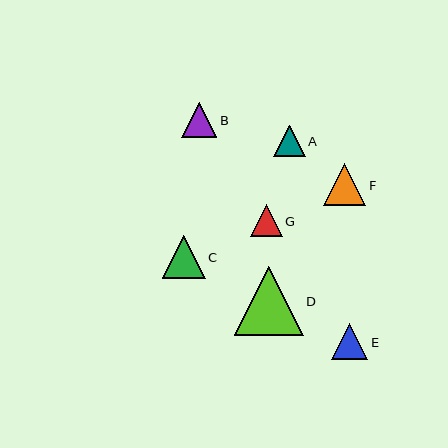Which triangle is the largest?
Triangle D is the largest with a size of approximately 68 pixels.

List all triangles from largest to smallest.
From largest to smallest: D, C, F, E, B, G, A.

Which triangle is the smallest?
Triangle A is the smallest with a size of approximately 31 pixels.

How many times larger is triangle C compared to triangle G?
Triangle C is approximately 1.4 times the size of triangle G.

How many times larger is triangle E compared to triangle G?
Triangle E is approximately 1.1 times the size of triangle G.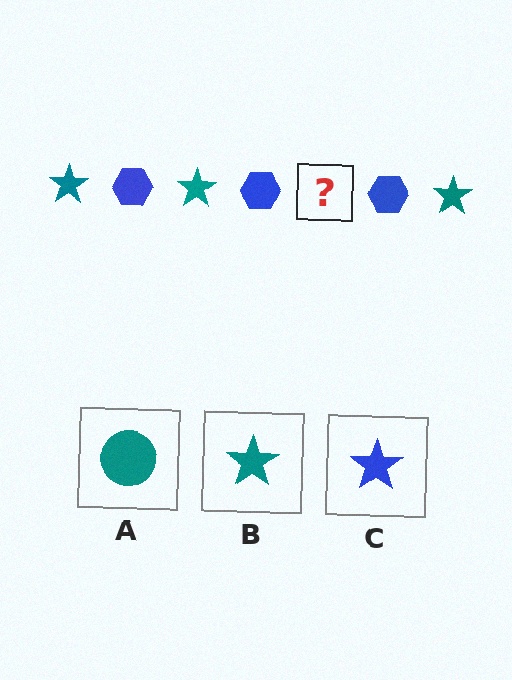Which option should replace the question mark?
Option B.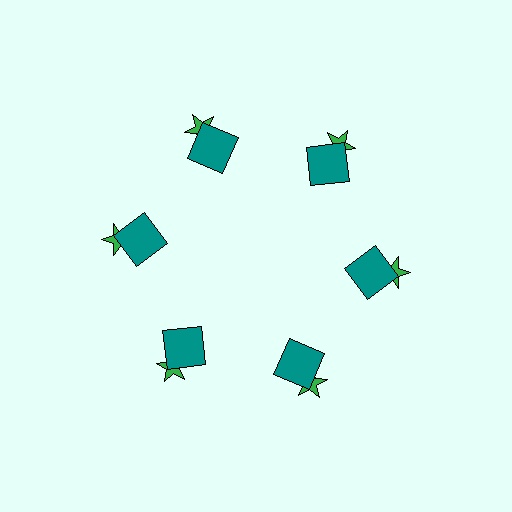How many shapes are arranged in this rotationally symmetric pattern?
There are 12 shapes, arranged in 6 groups of 2.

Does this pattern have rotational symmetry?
Yes, this pattern has 6-fold rotational symmetry. It looks the same after rotating 60 degrees around the center.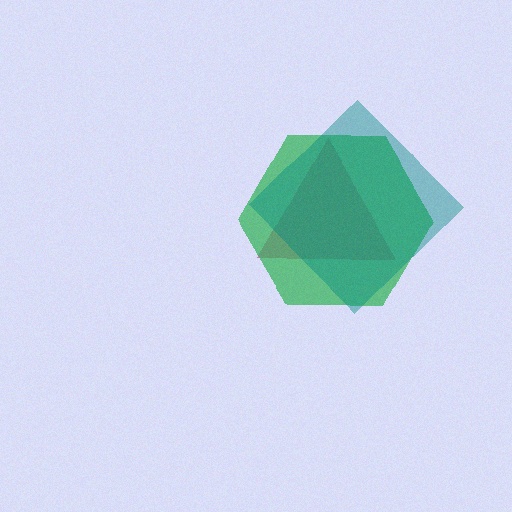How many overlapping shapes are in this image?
There are 3 overlapping shapes in the image.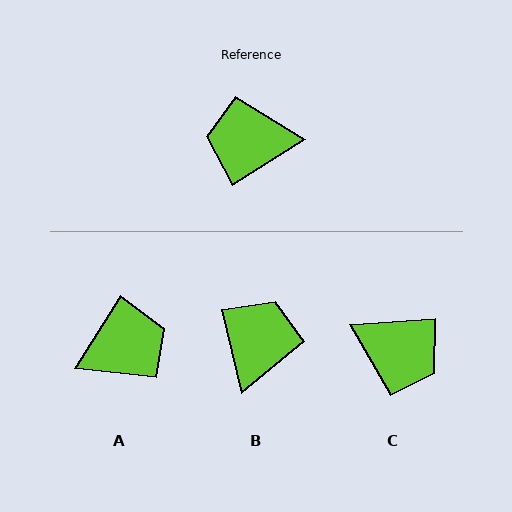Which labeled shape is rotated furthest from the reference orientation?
A, about 154 degrees away.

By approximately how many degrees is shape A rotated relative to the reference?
Approximately 154 degrees clockwise.